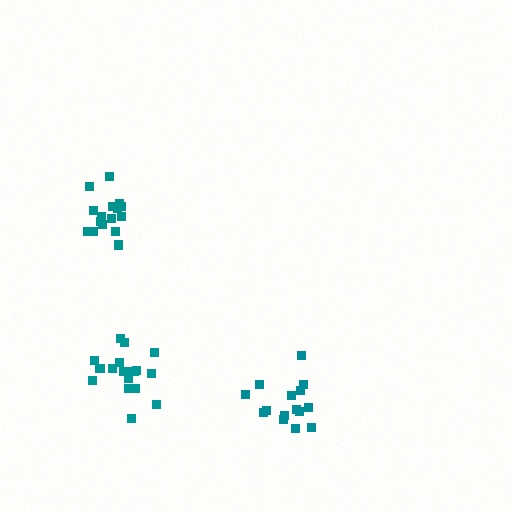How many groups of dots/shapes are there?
There are 3 groups.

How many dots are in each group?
Group 1: 16 dots, Group 2: 18 dots, Group 3: 15 dots (49 total).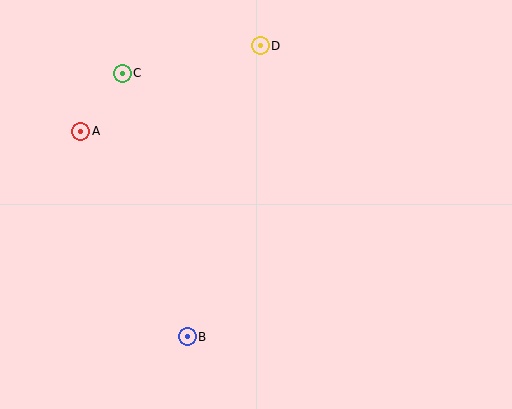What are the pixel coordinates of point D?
Point D is at (260, 46).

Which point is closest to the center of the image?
Point B at (187, 337) is closest to the center.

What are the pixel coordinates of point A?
Point A is at (81, 131).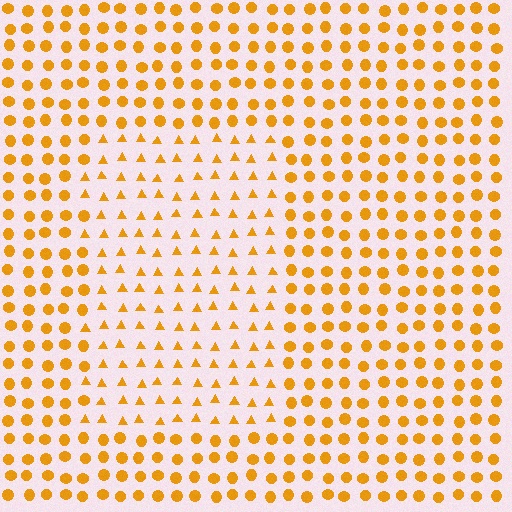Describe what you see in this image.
The image is filled with small orange elements arranged in a uniform grid. A rectangle-shaped region contains triangles, while the surrounding area contains circles. The boundary is defined purely by the change in element shape.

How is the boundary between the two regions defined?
The boundary is defined by a change in element shape: triangles inside vs. circles outside. All elements share the same color and spacing.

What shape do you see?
I see a rectangle.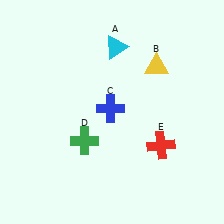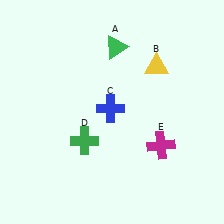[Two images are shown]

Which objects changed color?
A changed from cyan to green. E changed from red to magenta.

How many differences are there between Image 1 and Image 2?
There are 2 differences between the two images.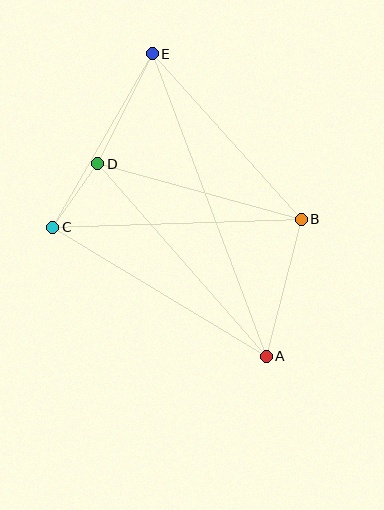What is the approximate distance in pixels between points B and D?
The distance between B and D is approximately 211 pixels.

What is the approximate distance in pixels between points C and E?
The distance between C and E is approximately 200 pixels.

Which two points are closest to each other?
Points C and D are closest to each other.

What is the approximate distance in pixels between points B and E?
The distance between B and E is approximately 223 pixels.